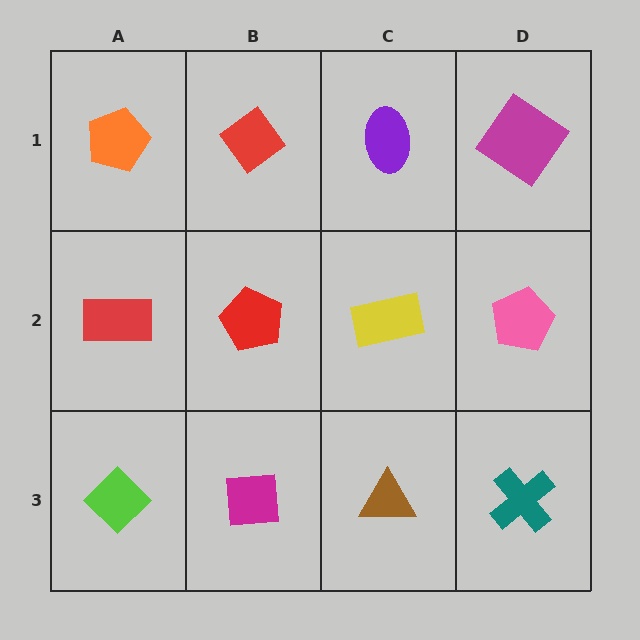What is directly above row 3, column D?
A pink pentagon.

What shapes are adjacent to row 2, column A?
An orange pentagon (row 1, column A), a lime diamond (row 3, column A), a red pentagon (row 2, column B).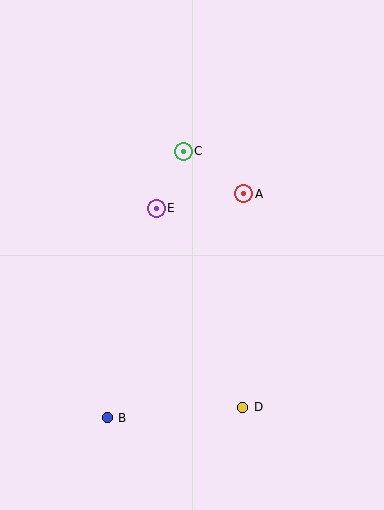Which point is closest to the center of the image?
Point E at (156, 208) is closest to the center.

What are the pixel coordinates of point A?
Point A is at (244, 194).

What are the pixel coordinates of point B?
Point B is at (107, 418).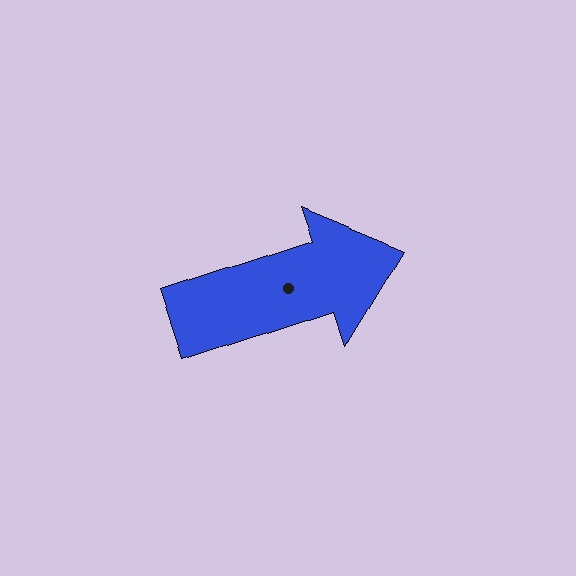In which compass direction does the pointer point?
East.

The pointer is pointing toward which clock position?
Roughly 2 o'clock.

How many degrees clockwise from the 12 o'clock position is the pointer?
Approximately 72 degrees.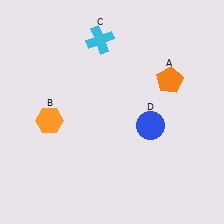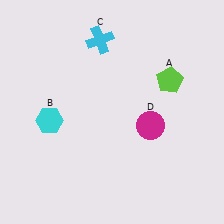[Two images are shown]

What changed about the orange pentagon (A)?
In Image 1, A is orange. In Image 2, it changed to lime.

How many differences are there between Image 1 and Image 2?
There are 3 differences between the two images.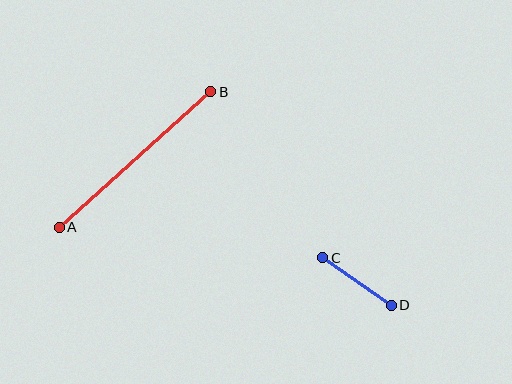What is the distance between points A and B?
The distance is approximately 203 pixels.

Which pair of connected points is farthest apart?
Points A and B are farthest apart.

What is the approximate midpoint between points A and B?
The midpoint is at approximately (135, 160) pixels.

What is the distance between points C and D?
The distance is approximately 83 pixels.